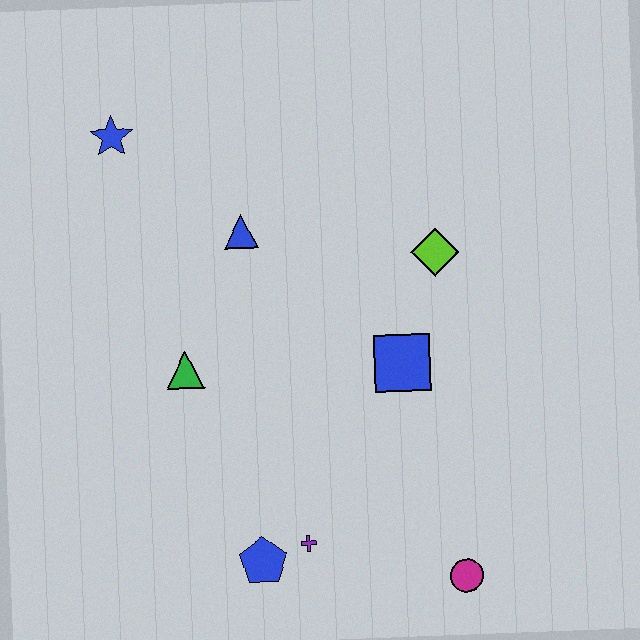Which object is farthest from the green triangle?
The magenta circle is farthest from the green triangle.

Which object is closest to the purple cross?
The blue pentagon is closest to the purple cross.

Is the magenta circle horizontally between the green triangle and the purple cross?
No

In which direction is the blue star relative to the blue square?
The blue star is to the left of the blue square.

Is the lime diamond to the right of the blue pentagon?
Yes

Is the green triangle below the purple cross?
No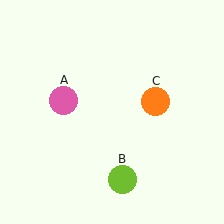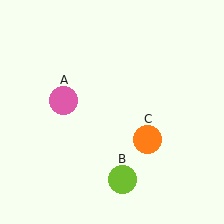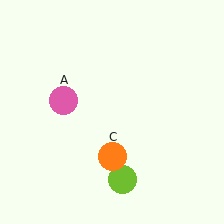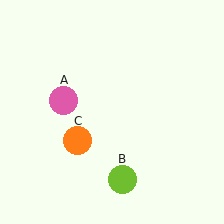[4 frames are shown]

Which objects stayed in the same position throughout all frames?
Pink circle (object A) and lime circle (object B) remained stationary.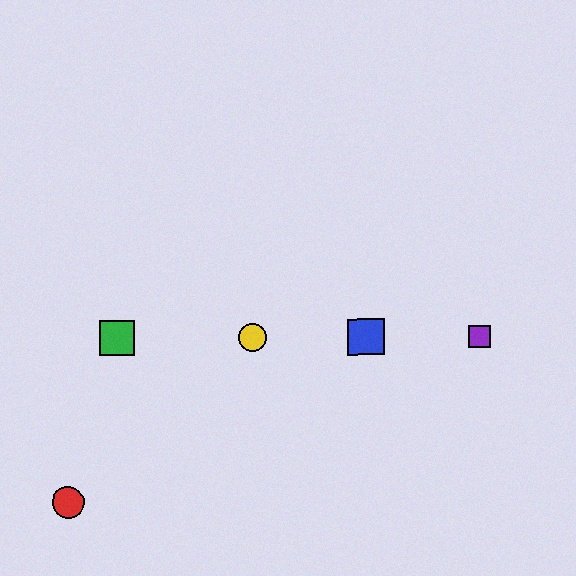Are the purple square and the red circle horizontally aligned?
No, the purple square is at y≈336 and the red circle is at y≈502.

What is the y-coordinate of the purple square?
The purple square is at y≈336.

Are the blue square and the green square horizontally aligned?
Yes, both are at y≈337.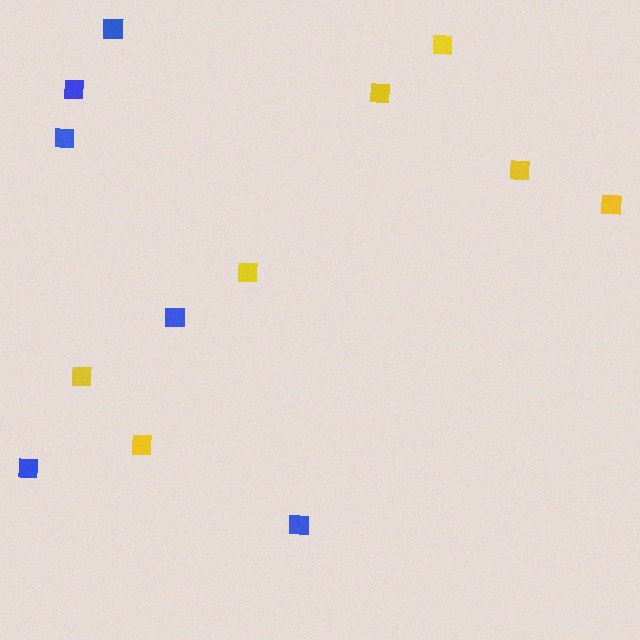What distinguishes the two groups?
There are 2 groups: one group of yellow squares (7) and one group of blue squares (6).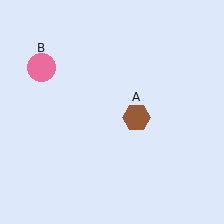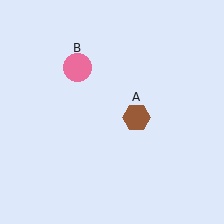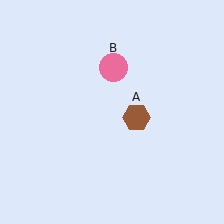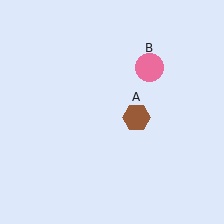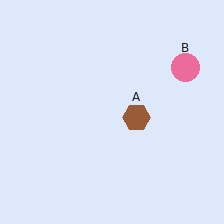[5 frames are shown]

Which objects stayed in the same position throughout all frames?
Brown hexagon (object A) remained stationary.